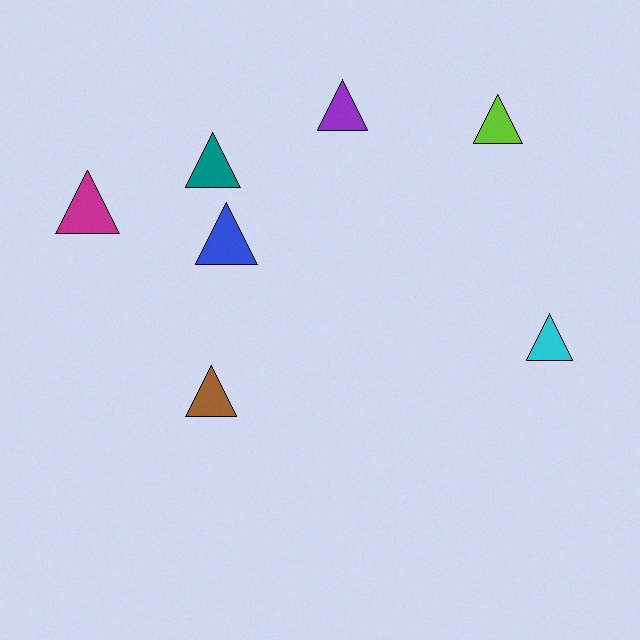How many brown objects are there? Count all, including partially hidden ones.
There is 1 brown object.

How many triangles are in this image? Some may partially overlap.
There are 7 triangles.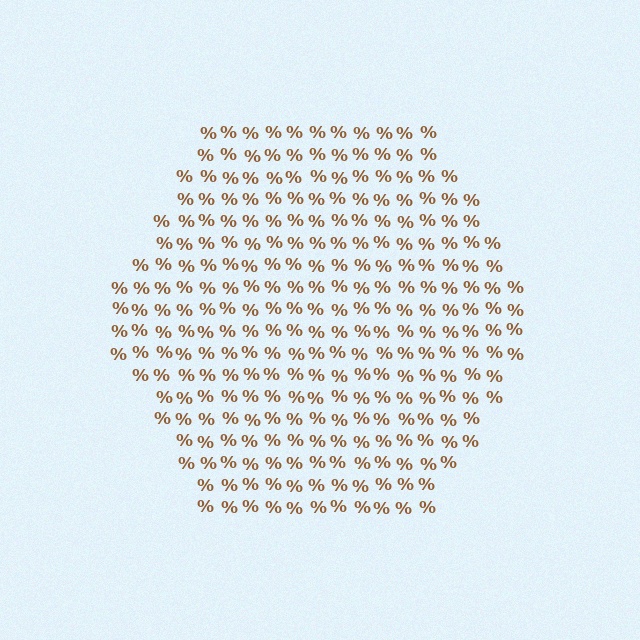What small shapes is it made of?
It is made of small percent signs.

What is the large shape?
The large shape is a hexagon.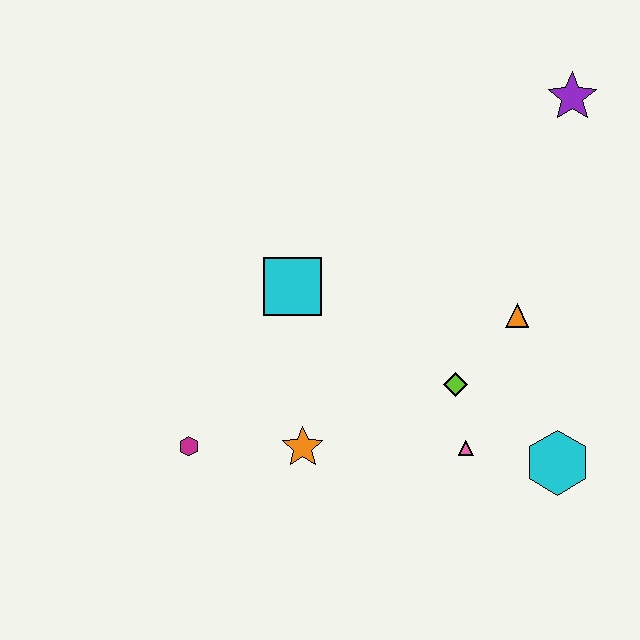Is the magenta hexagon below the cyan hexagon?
No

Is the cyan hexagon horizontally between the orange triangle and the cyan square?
No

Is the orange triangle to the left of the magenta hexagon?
No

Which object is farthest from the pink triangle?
The purple star is farthest from the pink triangle.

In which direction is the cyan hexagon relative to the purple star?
The cyan hexagon is below the purple star.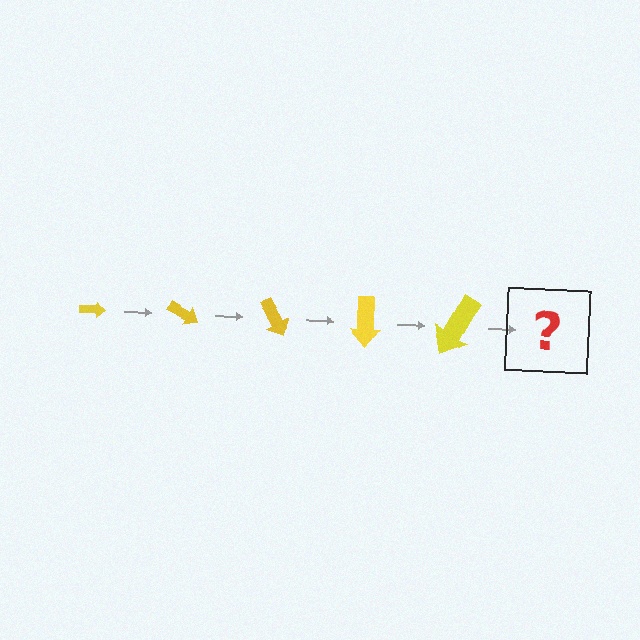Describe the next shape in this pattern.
It should be an arrow, larger than the previous one and rotated 150 degrees from the start.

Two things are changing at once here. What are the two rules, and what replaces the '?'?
The two rules are that the arrow grows larger each step and it rotates 30 degrees each step. The '?' should be an arrow, larger than the previous one and rotated 150 degrees from the start.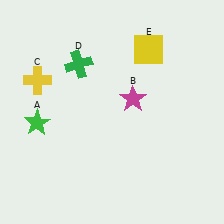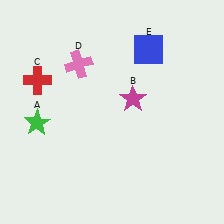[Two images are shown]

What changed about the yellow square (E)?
In Image 1, E is yellow. In Image 2, it changed to blue.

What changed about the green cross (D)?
In Image 1, D is green. In Image 2, it changed to pink.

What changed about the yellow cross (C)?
In Image 1, C is yellow. In Image 2, it changed to red.